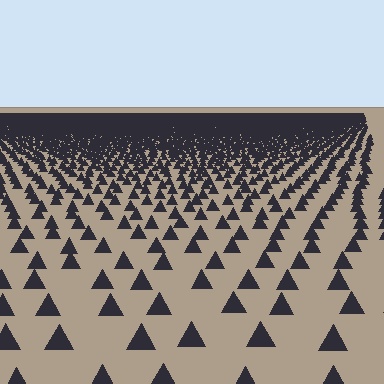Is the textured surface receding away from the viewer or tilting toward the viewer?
The surface is receding away from the viewer. Texture elements get smaller and denser toward the top.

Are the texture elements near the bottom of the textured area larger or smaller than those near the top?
Larger. Near the bottom, elements are closer to the viewer and appear at a bigger on-screen size.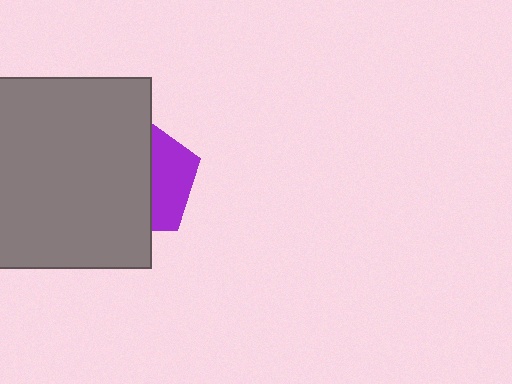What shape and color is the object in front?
The object in front is a gray square.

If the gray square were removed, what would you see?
You would see the complete purple pentagon.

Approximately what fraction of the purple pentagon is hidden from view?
Roughly 64% of the purple pentagon is hidden behind the gray square.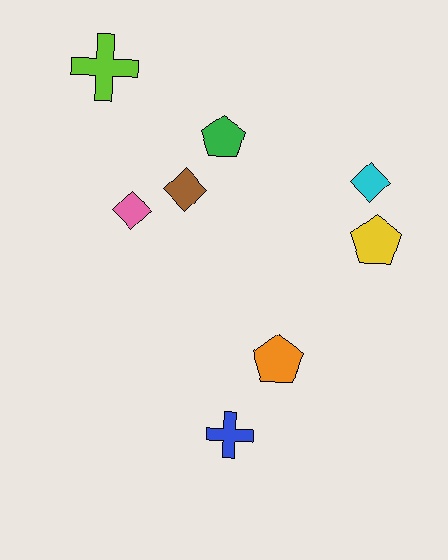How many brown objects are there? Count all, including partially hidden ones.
There is 1 brown object.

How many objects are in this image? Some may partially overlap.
There are 8 objects.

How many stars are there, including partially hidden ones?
There are no stars.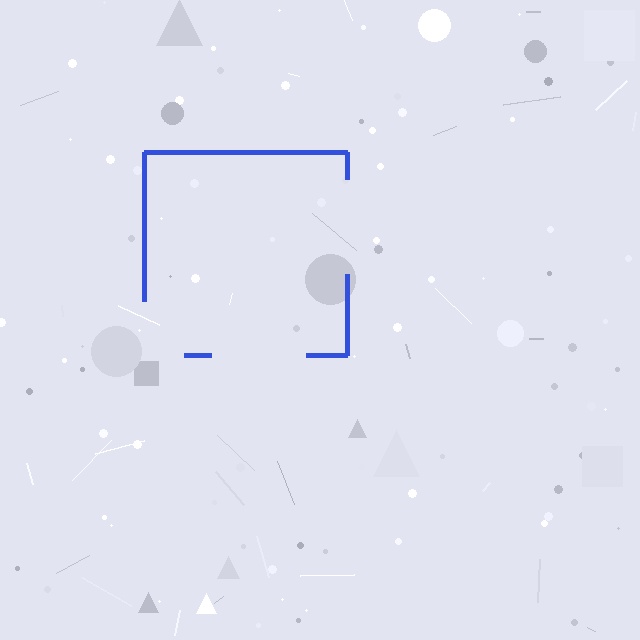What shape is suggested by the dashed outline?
The dashed outline suggests a square.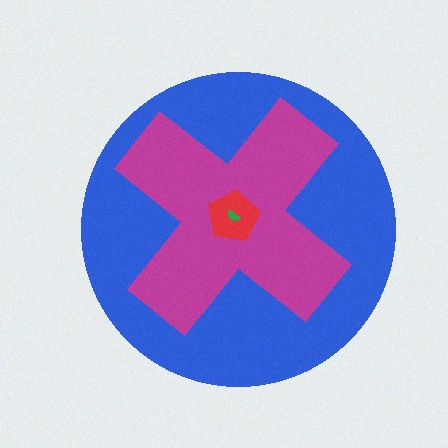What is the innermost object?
The green semicircle.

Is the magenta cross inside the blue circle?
Yes.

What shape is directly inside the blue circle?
The magenta cross.